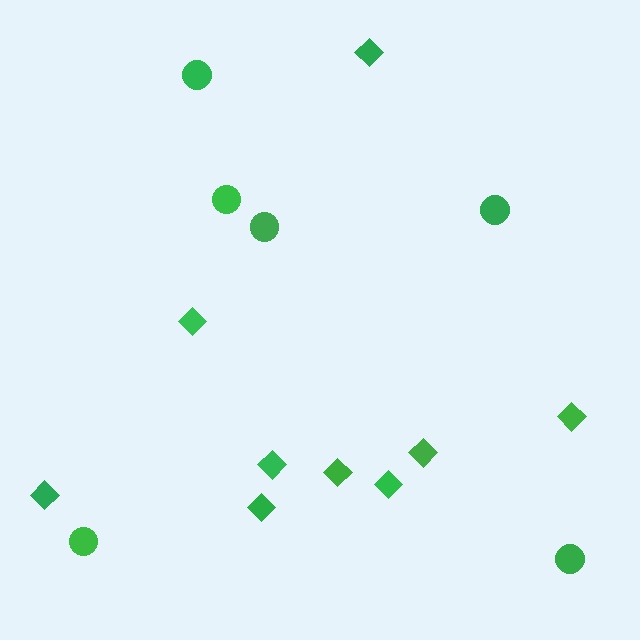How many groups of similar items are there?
There are 2 groups: one group of circles (6) and one group of diamonds (9).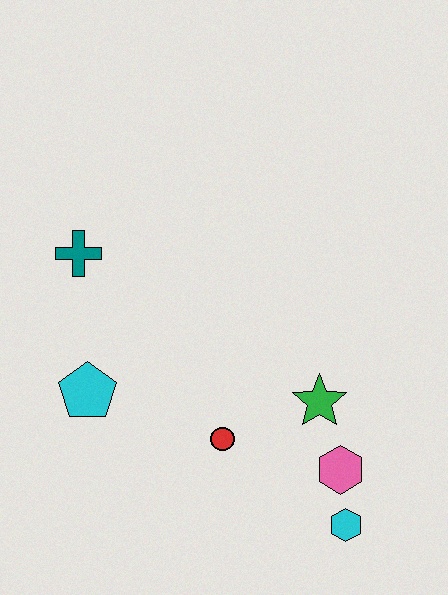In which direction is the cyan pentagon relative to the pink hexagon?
The cyan pentagon is to the left of the pink hexagon.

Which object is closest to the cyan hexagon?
The pink hexagon is closest to the cyan hexagon.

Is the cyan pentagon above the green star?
Yes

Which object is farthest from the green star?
The teal cross is farthest from the green star.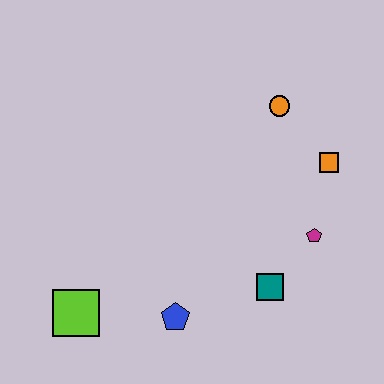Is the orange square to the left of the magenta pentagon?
No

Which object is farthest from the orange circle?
The lime square is farthest from the orange circle.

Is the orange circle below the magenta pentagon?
No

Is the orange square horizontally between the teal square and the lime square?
No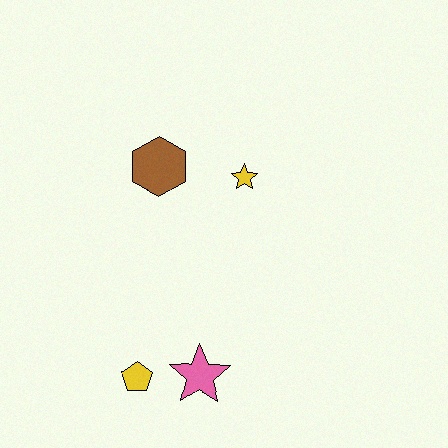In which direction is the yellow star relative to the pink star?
The yellow star is above the pink star.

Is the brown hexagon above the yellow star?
Yes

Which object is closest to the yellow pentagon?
The pink star is closest to the yellow pentagon.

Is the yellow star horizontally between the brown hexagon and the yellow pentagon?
No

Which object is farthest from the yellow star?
The yellow pentagon is farthest from the yellow star.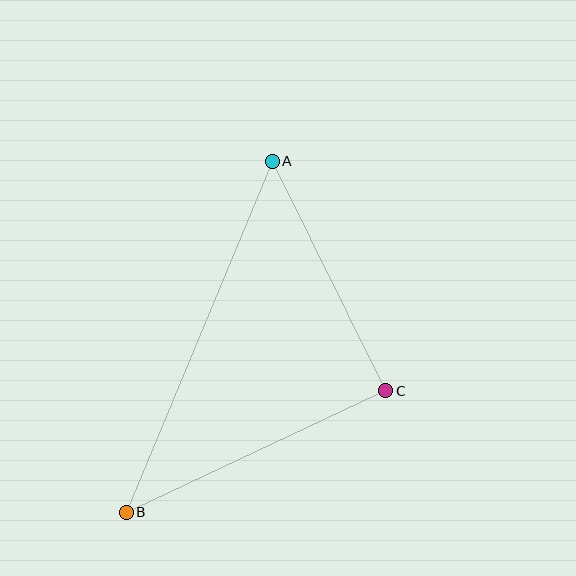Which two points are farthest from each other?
Points A and B are farthest from each other.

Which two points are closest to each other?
Points A and C are closest to each other.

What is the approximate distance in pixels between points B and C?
The distance between B and C is approximately 286 pixels.